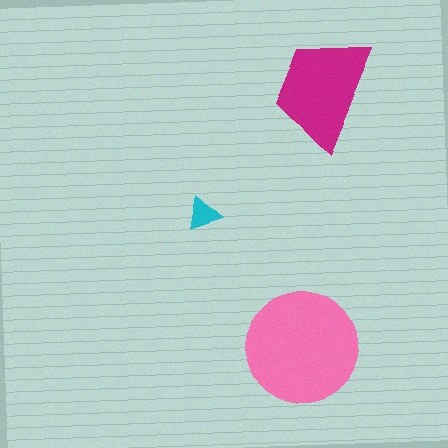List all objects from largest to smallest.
The pink circle, the magenta trapezoid, the cyan triangle.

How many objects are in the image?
There are 3 objects in the image.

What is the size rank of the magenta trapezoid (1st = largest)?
2nd.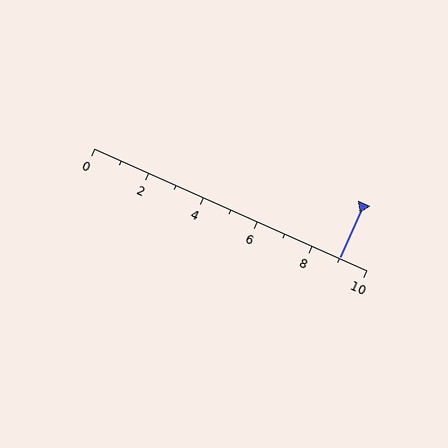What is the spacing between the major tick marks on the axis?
The major ticks are spaced 2 apart.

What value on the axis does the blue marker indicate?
The marker indicates approximately 9.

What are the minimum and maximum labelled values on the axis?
The axis runs from 0 to 10.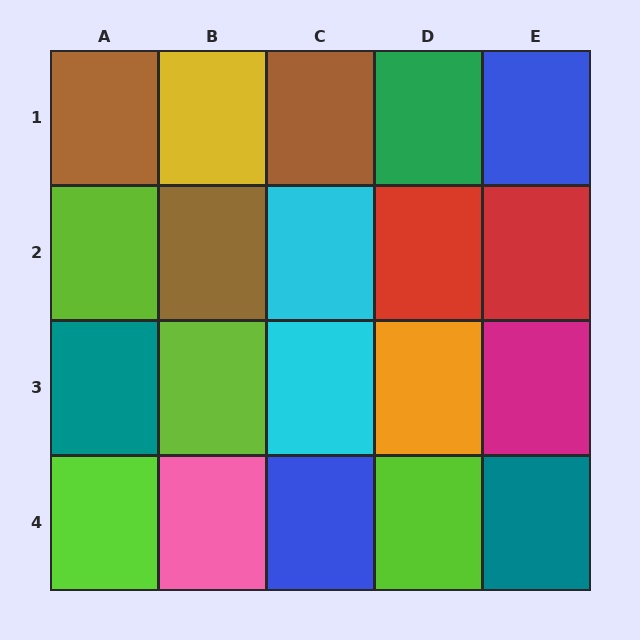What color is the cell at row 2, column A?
Lime.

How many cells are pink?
1 cell is pink.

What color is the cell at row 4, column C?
Blue.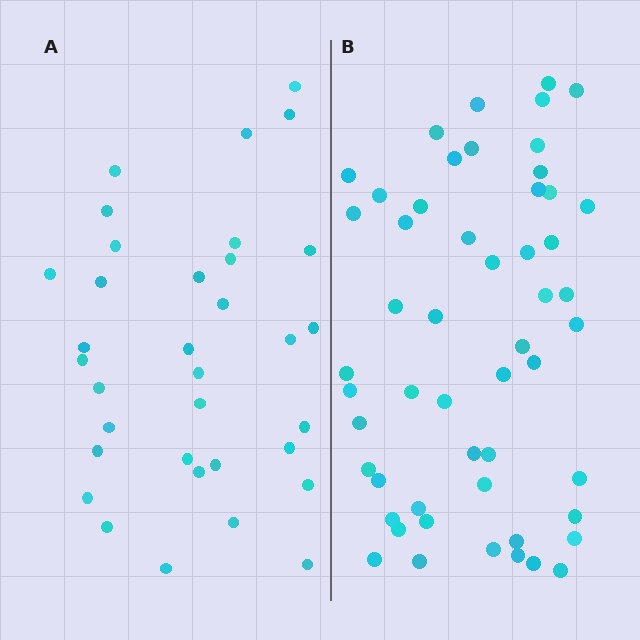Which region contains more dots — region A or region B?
Region B (the right region) has more dots.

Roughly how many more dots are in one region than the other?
Region B has approximately 20 more dots than region A.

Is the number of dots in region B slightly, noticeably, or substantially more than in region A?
Region B has substantially more. The ratio is roughly 1.6 to 1.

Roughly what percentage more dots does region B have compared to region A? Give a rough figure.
About 55% more.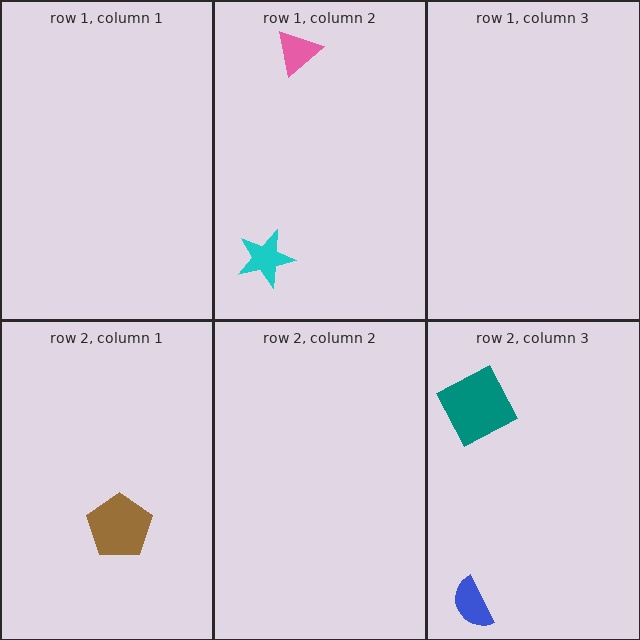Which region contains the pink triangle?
The row 1, column 2 region.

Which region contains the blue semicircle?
The row 2, column 3 region.